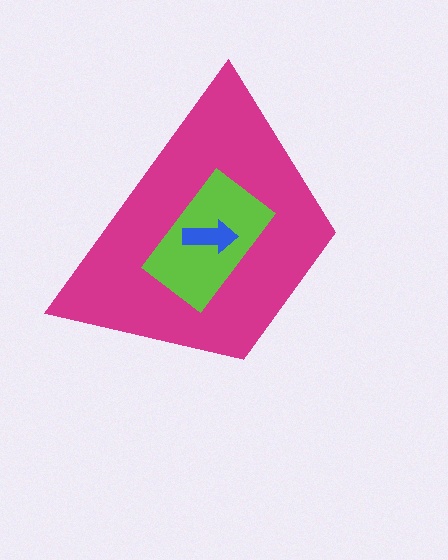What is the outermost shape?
The magenta trapezoid.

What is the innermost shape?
The blue arrow.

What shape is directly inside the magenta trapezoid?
The lime rectangle.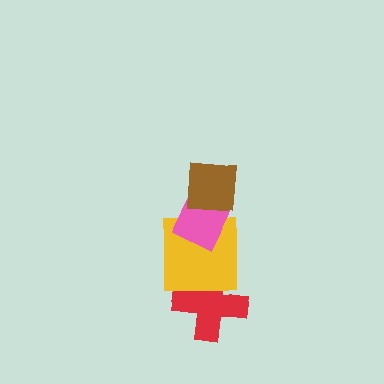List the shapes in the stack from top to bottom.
From top to bottom: the brown square, the pink diamond, the yellow square, the red cross.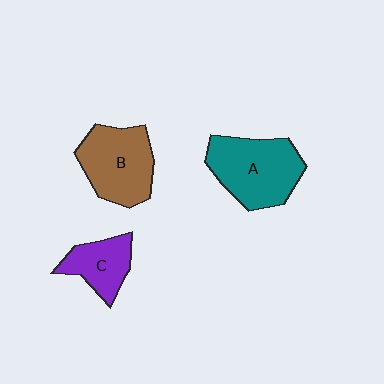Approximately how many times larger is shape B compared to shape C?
Approximately 1.6 times.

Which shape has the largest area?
Shape A (teal).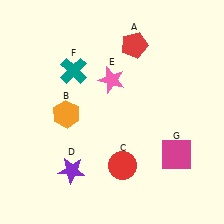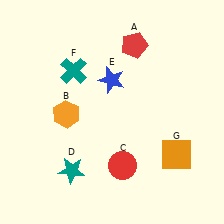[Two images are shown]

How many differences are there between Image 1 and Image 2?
There are 3 differences between the two images.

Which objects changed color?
D changed from purple to teal. E changed from pink to blue. G changed from magenta to orange.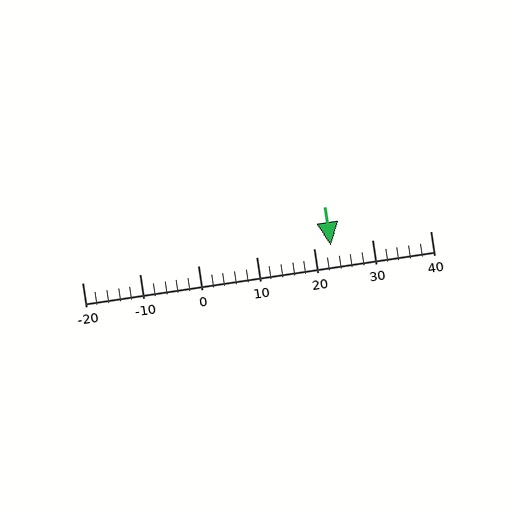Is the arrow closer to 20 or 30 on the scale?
The arrow is closer to 20.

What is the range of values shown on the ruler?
The ruler shows values from -20 to 40.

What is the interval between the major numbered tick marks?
The major tick marks are spaced 10 units apart.